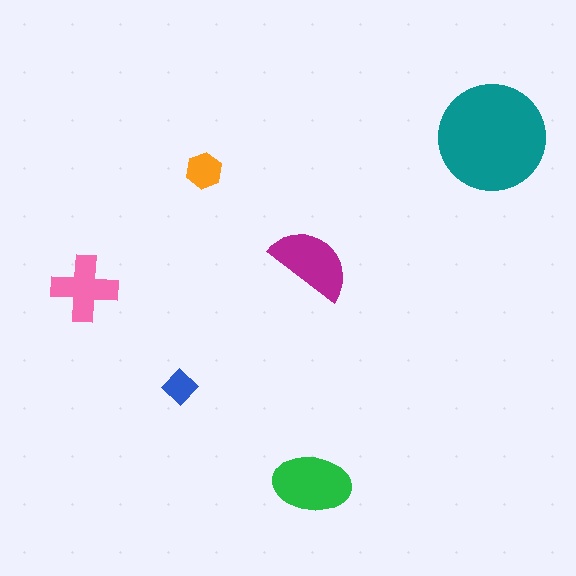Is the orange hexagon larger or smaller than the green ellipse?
Smaller.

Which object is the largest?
The teal circle.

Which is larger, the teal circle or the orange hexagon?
The teal circle.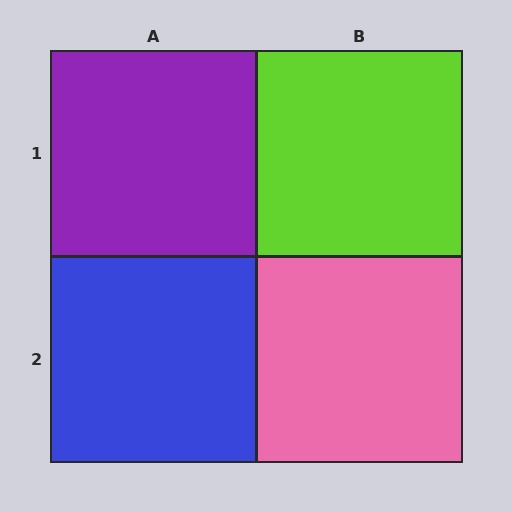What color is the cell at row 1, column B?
Lime.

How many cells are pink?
1 cell is pink.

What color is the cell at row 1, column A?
Purple.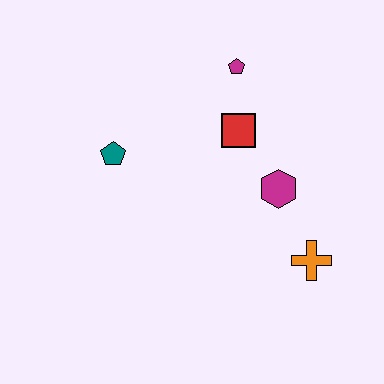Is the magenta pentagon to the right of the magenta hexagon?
No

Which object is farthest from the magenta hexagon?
The teal pentagon is farthest from the magenta hexagon.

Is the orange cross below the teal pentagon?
Yes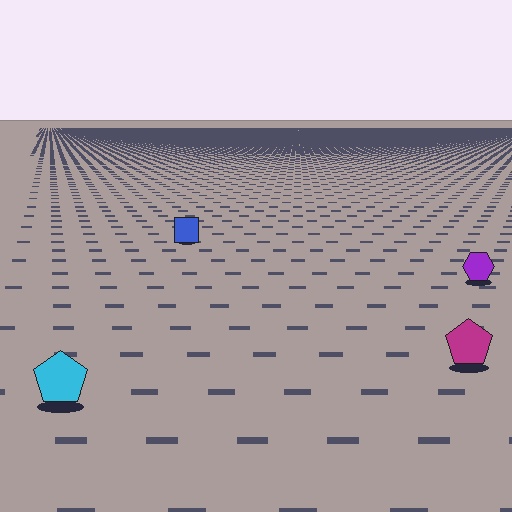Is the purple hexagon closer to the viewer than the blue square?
Yes. The purple hexagon is closer — you can tell from the texture gradient: the ground texture is coarser near it.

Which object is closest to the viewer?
The cyan pentagon is closest. The texture marks near it are larger and more spread out.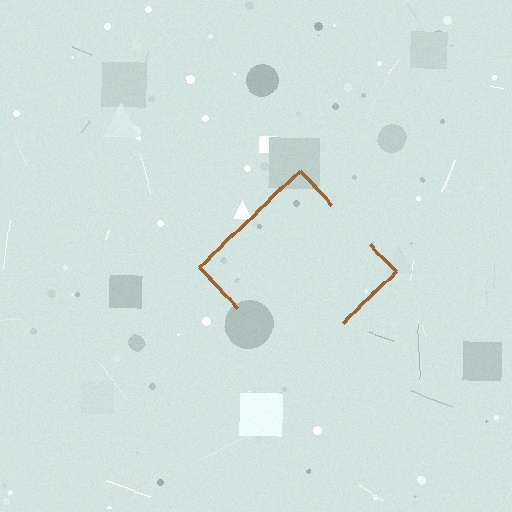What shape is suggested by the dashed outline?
The dashed outline suggests a diamond.